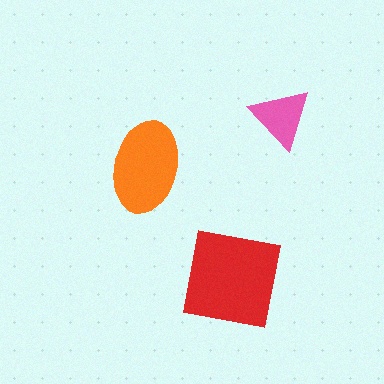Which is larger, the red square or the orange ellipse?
The red square.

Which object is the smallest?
The pink triangle.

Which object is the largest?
The red square.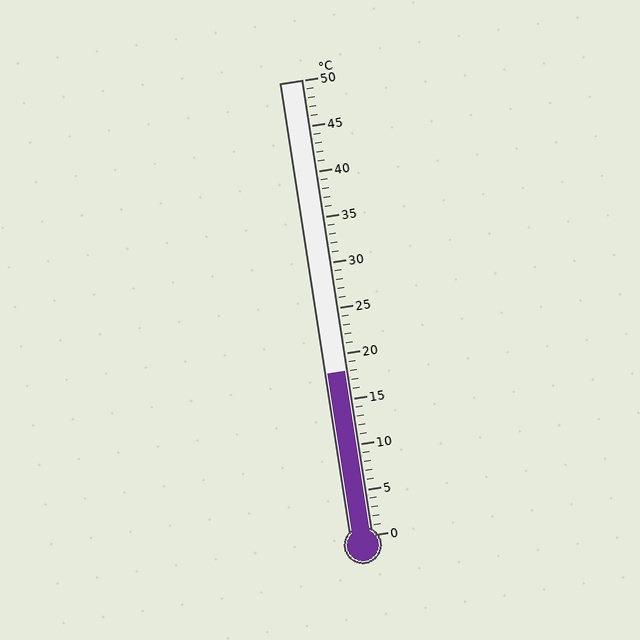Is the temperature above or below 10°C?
The temperature is above 10°C.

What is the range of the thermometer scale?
The thermometer scale ranges from 0°C to 50°C.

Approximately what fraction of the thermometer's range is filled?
The thermometer is filled to approximately 35% of its range.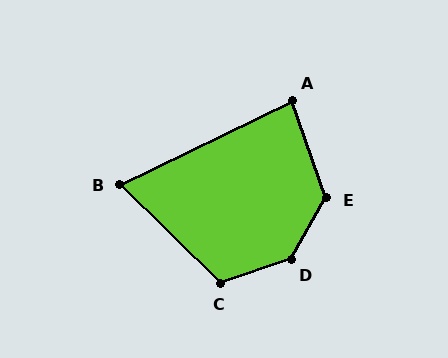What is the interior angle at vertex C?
Approximately 117 degrees (obtuse).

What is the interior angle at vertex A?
Approximately 84 degrees (acute).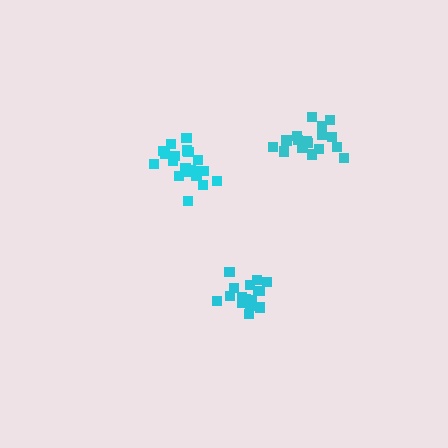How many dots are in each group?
Group 1: 20 dots, Group 2: 16 dots, Group 3: 17 dots (53 total).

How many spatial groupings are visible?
There are 3 spatial groupings.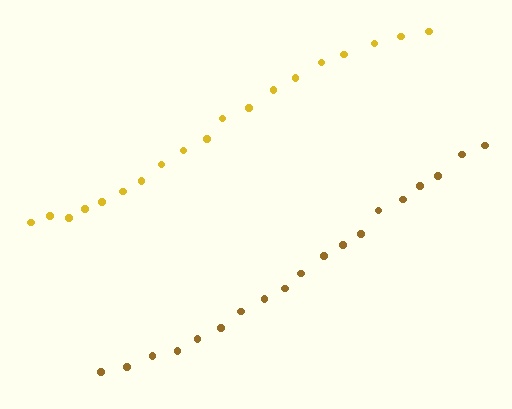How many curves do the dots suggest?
There are 2 distinct paths.